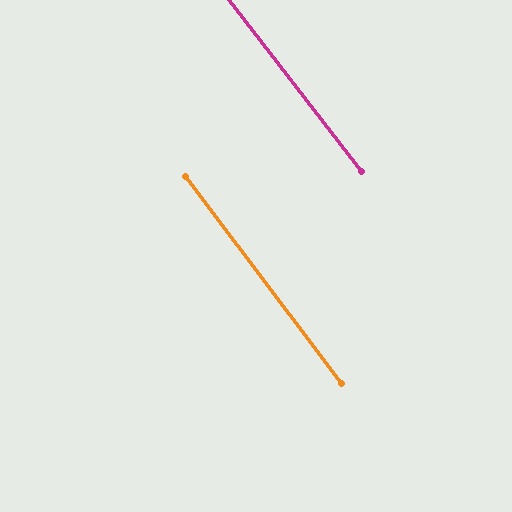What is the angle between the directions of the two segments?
Approximately 0 degrees.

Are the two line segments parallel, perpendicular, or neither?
Parallel — their directions differ by only 0.5°.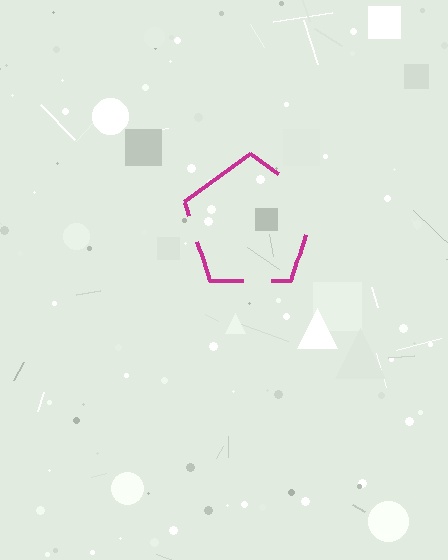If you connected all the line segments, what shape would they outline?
They would outline a pentagon.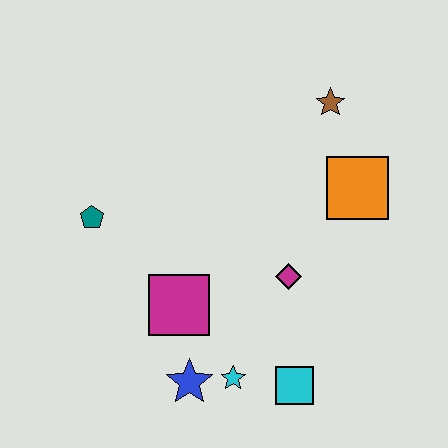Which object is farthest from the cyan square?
The brown star is farthest from the cyan square.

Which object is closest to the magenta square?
The blue star is closest to the magenta square.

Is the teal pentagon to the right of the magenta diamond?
No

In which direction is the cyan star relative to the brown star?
The cyan star is below the brown star.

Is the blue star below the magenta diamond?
Yes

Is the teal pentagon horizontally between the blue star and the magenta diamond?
No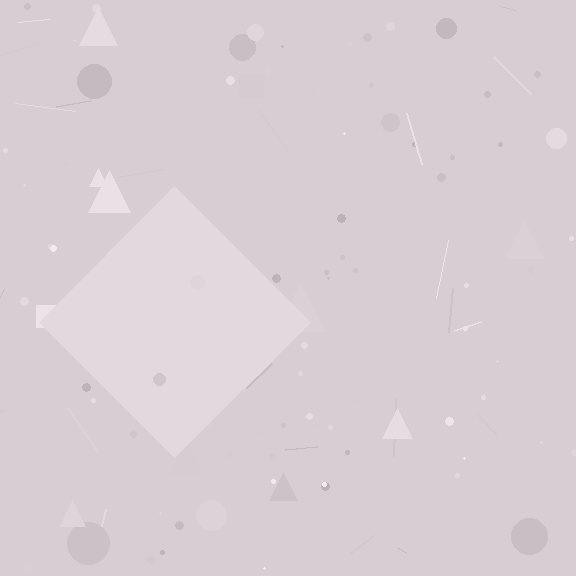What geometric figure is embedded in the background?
A diamond is embedded in the background.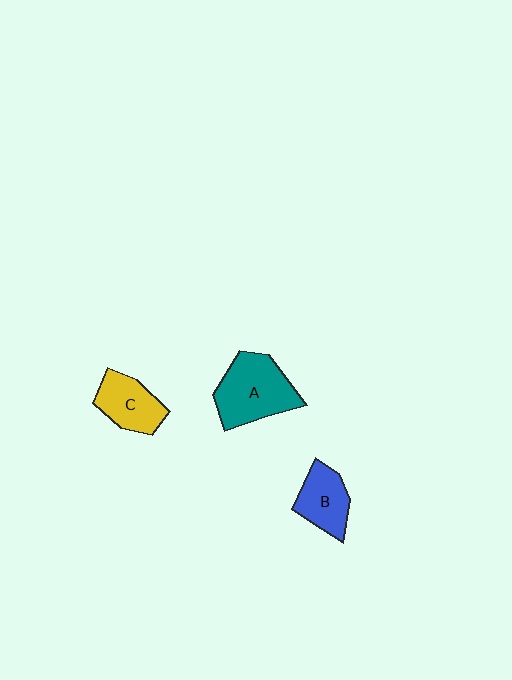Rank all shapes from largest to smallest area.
From largest to smallest: A (teal), C (yellow), B (blue).